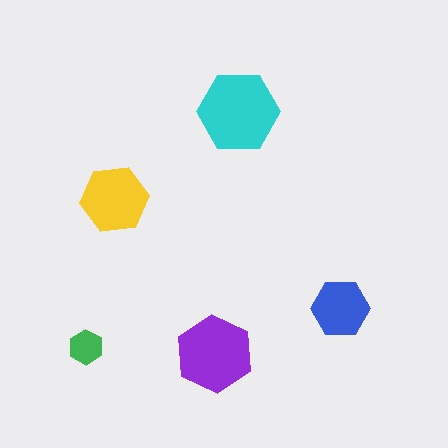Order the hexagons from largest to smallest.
the cyan one, the purple one, the yellow one, the blue one, the green one.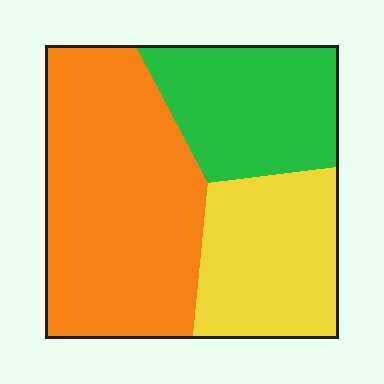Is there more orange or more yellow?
Orange.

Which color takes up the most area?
Orange, at roughly 50%.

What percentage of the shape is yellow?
Yellow covers about 25% of the shape.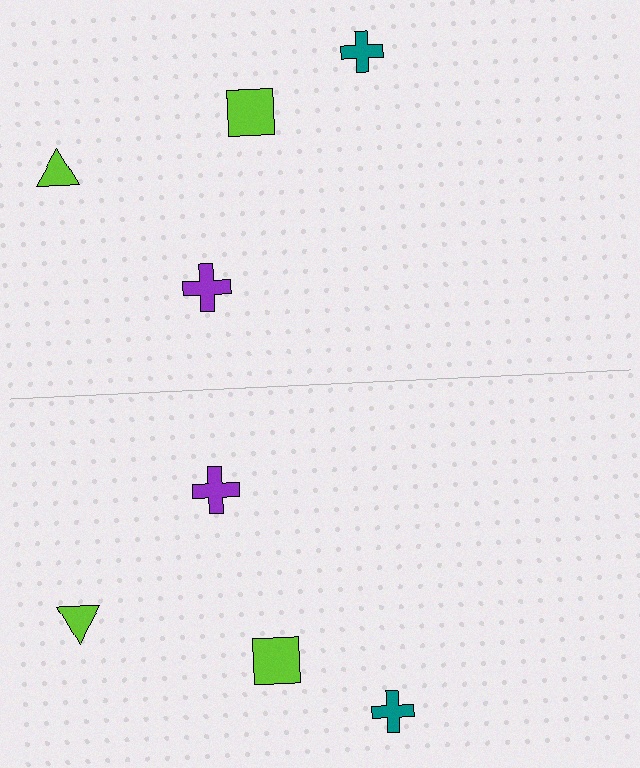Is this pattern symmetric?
Yes, this pattern has bilateral (reflection) symmetry.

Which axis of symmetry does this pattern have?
The pattern has a horizontal axis of symmetry running through the center of the image.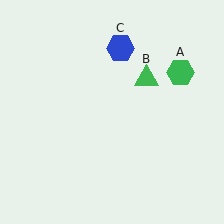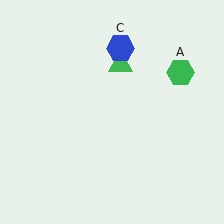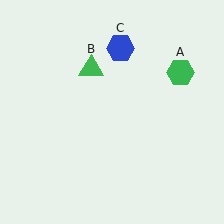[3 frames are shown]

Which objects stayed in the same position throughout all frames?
Green hexagon (object A) and blue hexagon (object C) remained stationary.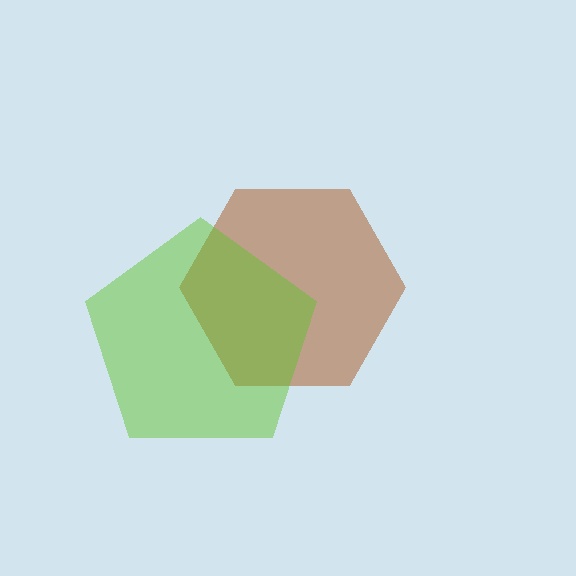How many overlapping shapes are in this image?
There are 2 overlapping shapes in the image.